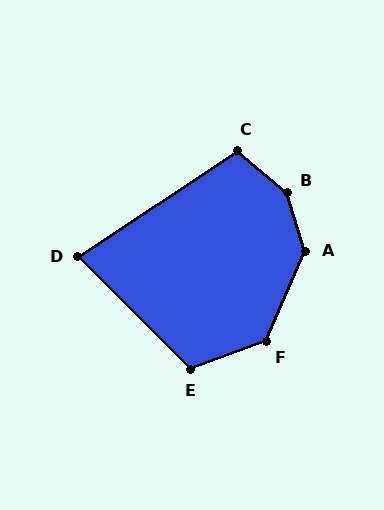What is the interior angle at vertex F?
Approximately 134 degrees (obtuse).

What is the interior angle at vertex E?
Approximately 115 degrees (obtuse).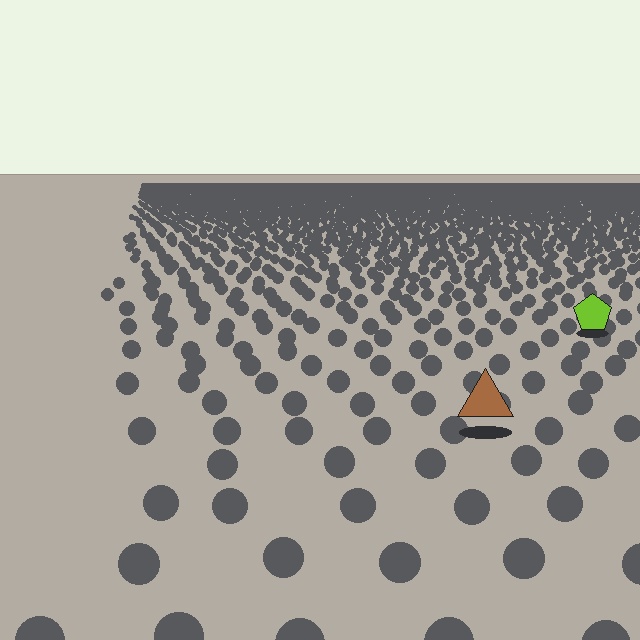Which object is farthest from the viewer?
The lime pentagon is farthest from the viewer. It appears smaller and the ground texture around it is denser.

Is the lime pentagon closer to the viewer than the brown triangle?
No. The brown triangle is closer — you can tell from the texture gradient: the ground texture is coarser near it.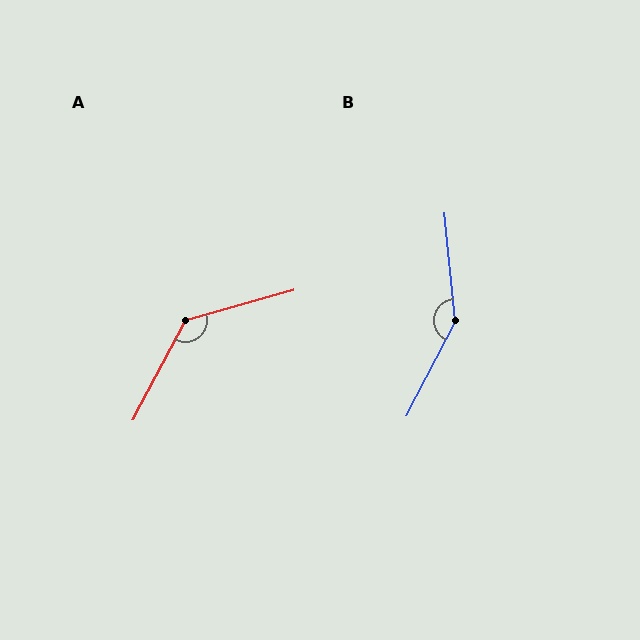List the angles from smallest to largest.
A (134°), B (147°).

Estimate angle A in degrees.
Approximately 134 degrees.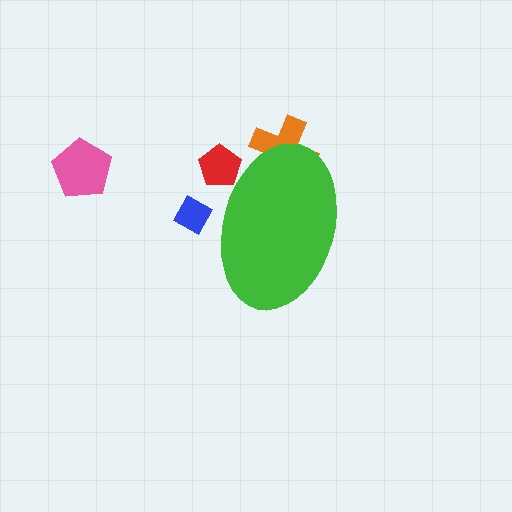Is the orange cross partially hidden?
Yes, the orange cross is partially hidden behind the green ellipse.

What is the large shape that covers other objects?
A green ellipse.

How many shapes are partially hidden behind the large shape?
3 shapes are partially hidden.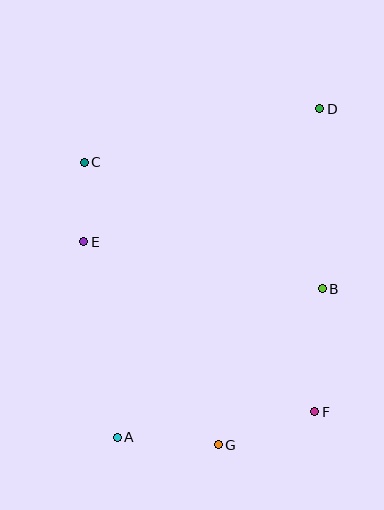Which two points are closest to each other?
Points C and E are closest to each other.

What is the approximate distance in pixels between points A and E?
The distance between A and E is approximately 199 pixels.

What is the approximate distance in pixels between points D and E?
The distance between D and E is approximately 271 pixels.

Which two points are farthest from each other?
Points A and D are farthest from each other.